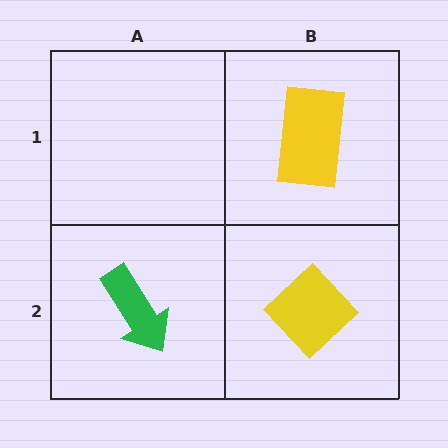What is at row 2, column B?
A yellow diamond.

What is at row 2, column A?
A green arrow.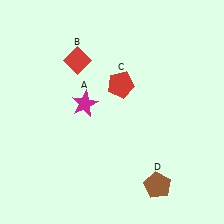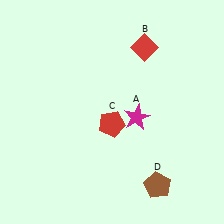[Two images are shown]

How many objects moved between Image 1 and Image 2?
3 objects moved between the two images.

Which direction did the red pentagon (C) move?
The red pentagon (C) moved down.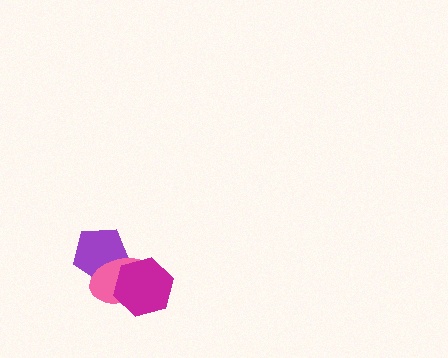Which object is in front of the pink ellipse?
The magenta hexagon is in front of the pink ellipse.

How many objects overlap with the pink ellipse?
2 objects overlap with the pink ellipse.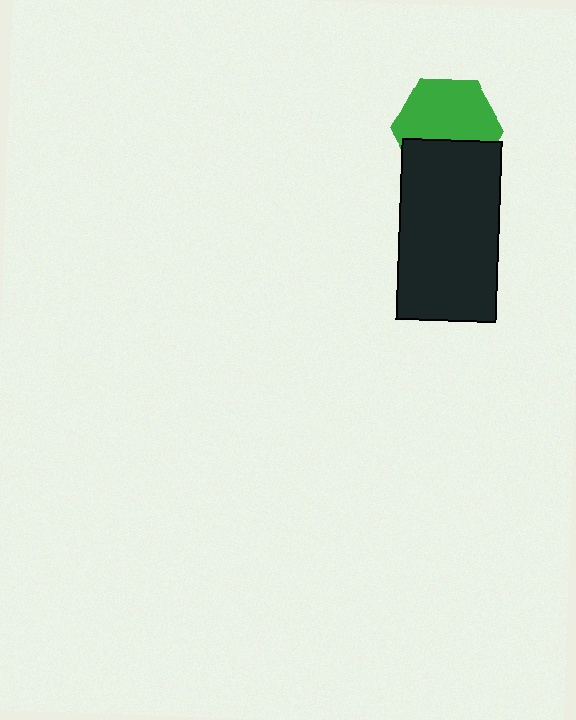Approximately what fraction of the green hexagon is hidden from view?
Roughly 37% of the green hexagon is hidden behind the black rectangle.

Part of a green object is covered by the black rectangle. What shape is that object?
It is a hexagon.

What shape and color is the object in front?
The object in front is a black rectangle.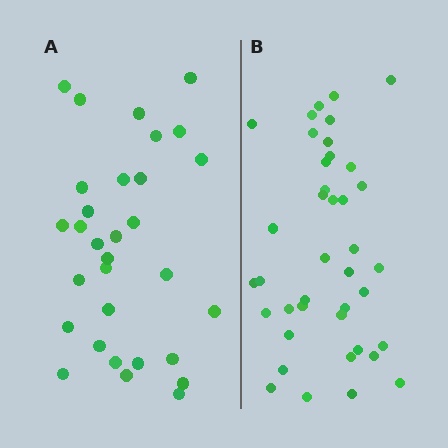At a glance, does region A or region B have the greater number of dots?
Region B (the right region) has more dots.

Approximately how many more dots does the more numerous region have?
Region B has roughly 8 or so more dots than region A.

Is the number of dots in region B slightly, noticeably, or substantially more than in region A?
Region B has noticeably more, but not dramatically so. The ratio is roughly 1.3 to 1.